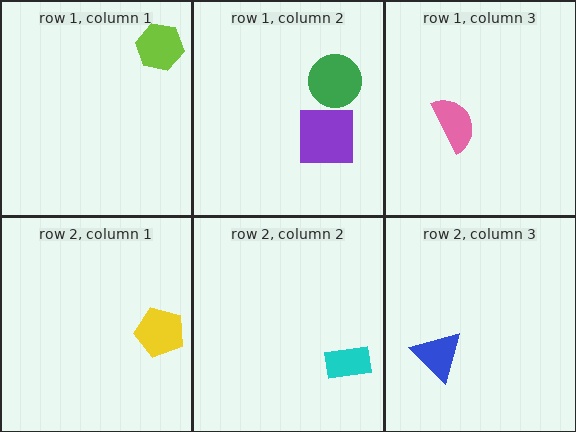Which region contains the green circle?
The row 1, column 2 region.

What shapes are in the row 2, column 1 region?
The yellow pentagon.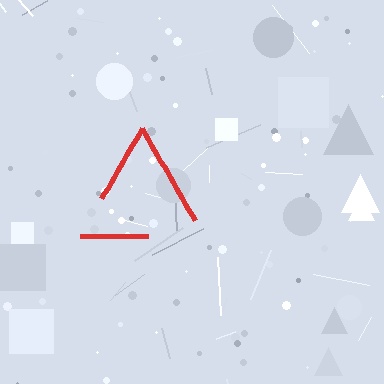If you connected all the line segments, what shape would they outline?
They would outline a triangle.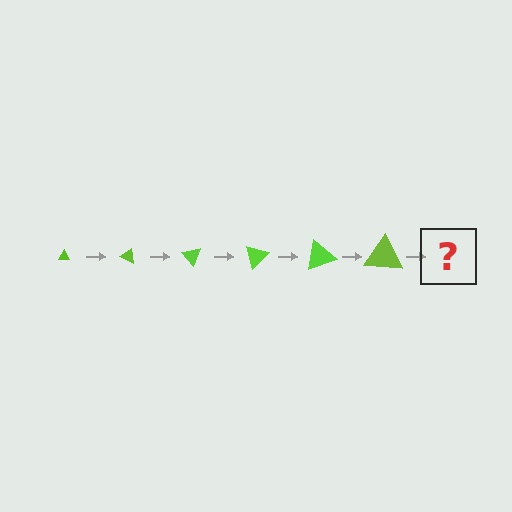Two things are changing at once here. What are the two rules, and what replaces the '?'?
The two rules are that the triangle grows larger each step and it rotates 25 degrees each step. The '?' should be a triangle, larger than the previous one and rotated 150 degrees from the start.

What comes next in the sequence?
The next element should be a triangle, larger than the previous one and rotated 150 degrees from the start.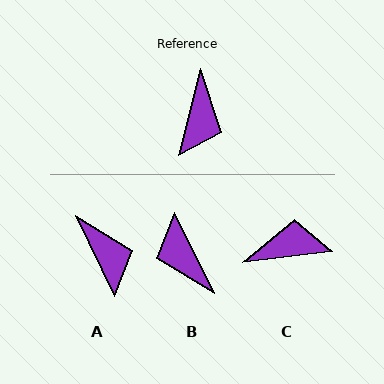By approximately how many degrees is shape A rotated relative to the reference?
Approximately 40 degrees counter-clockwise.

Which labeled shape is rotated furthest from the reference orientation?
B, about 140 degrees away.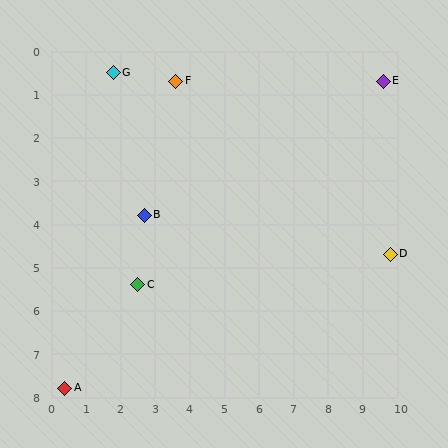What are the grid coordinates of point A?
Point A is at approximately (0.4, 7.8).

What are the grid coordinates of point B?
Point B is at approximately (2.7, 3.8).